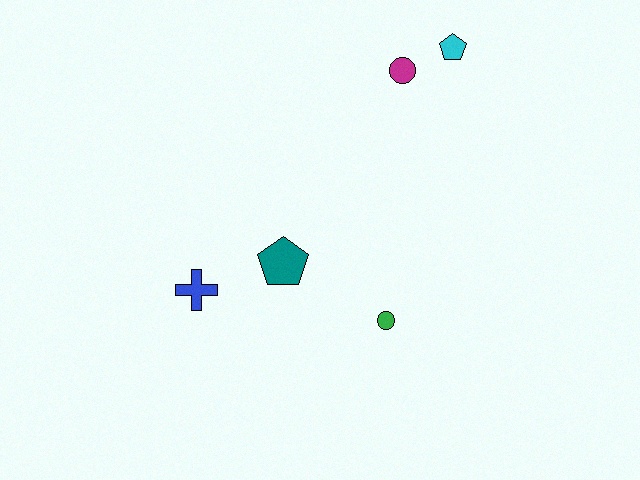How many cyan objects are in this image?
There is 1 cyan object.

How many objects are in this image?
There are 5 objects.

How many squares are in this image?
There are no squares.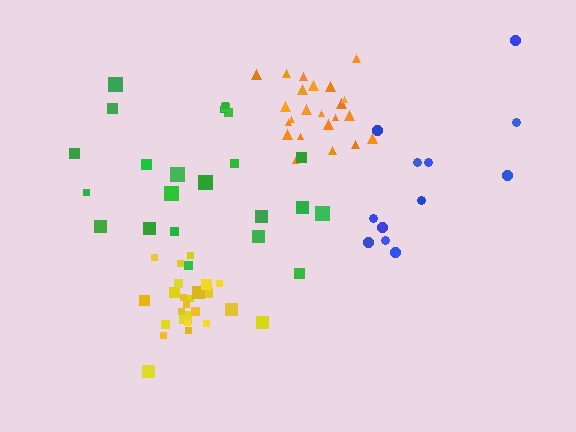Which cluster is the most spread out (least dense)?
Blue.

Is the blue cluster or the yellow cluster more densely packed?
Yellow.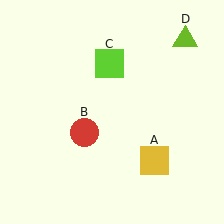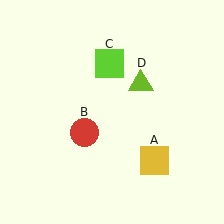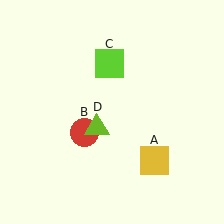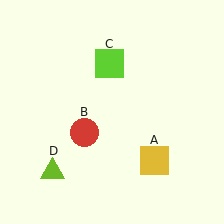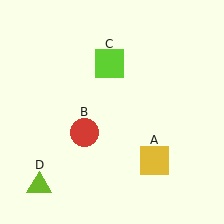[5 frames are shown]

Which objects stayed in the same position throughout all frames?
Yellow square (object A) and red circle (object B) and lime square (object C) remained stationary.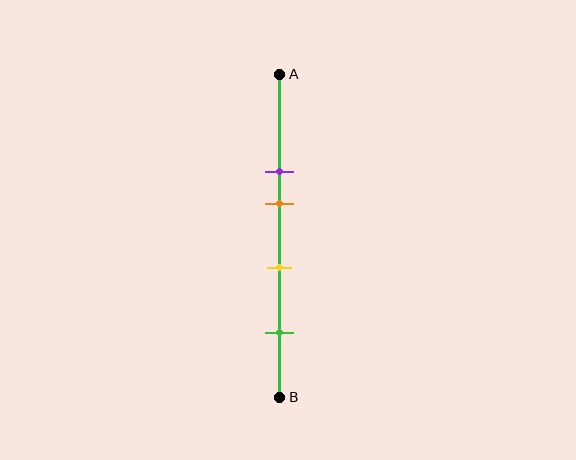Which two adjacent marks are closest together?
The purple and orange marks are the closest adjacent pair.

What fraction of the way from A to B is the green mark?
The green mark is approximately 80% (0.8) of the way from A to B.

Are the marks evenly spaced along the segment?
No, the marks are not evenly spaced.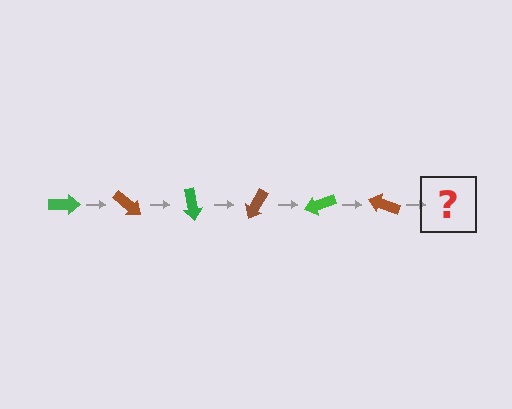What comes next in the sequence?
The next element should be a green arrow, rotated 240 degrees from the start.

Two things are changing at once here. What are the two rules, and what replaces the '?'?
The two rules are that it rotates 40 degrees each step and the color cycles through green and brown. The '?' should be a green arrow, rotated 240 degrees from the start.